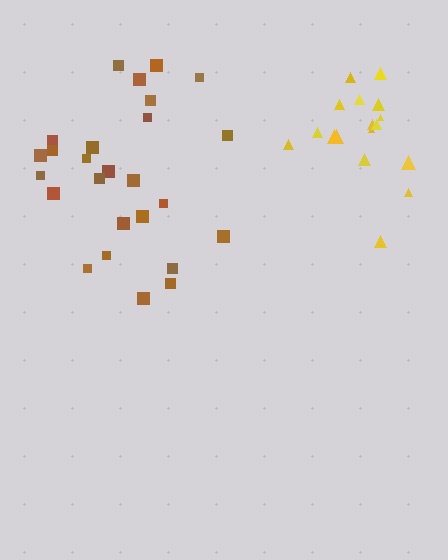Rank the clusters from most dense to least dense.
yellow, brown.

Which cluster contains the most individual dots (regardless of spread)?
Brown (27).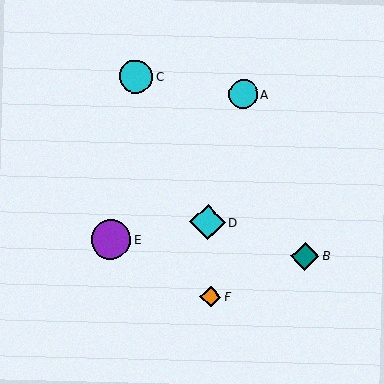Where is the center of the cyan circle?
The center of the cyan circle is at (136, 77).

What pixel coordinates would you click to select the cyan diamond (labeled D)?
Click at (208, 222) to select the cyan diamond D.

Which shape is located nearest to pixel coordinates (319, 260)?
The teal diamond (labeled B) at (305, 256) is nearest to that location.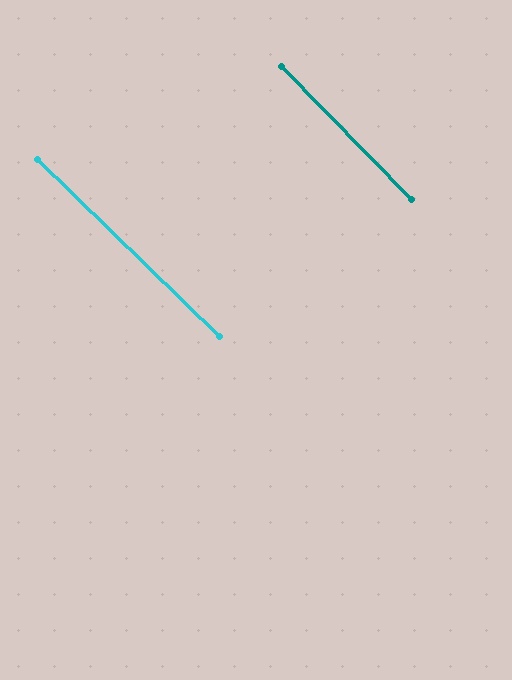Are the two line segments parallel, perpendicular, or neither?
Parallel — their directions differ by only 1.5°.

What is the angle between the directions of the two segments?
Approximately 1 degree.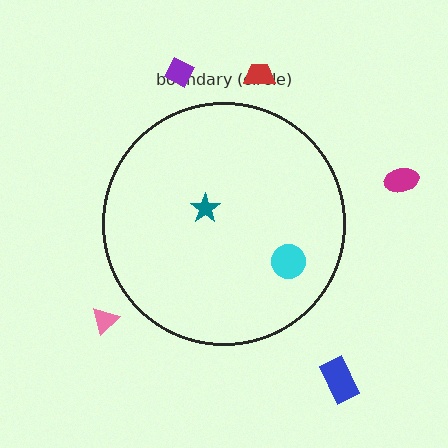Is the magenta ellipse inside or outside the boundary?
Outside.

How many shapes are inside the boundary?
2 inside, 5 outside.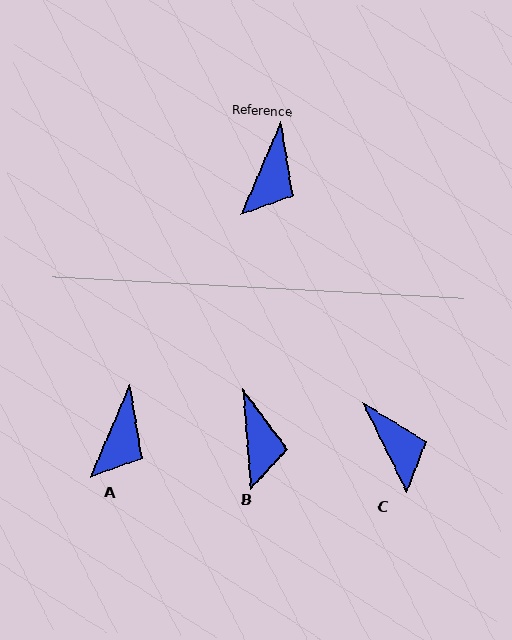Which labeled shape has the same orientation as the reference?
A.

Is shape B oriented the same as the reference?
No, it is off by about 27 degrees.